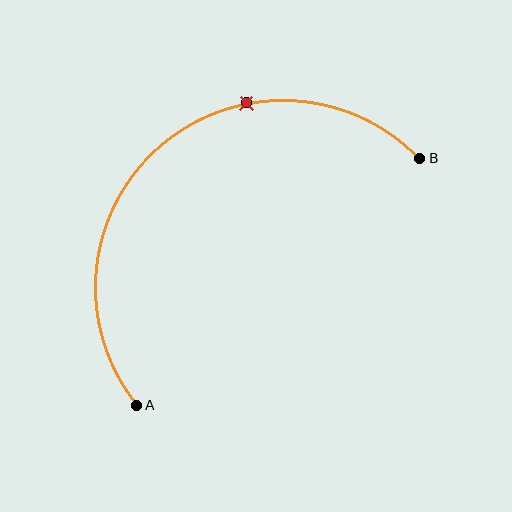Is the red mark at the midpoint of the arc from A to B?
No. The red mark lies on the arc but is closer to endpoint B. The arc midpoint would be at the point on the curve equidistant along the arc from both A and B.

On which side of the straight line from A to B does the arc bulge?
The arc bulges above and to the left of the straight line connecting A and B.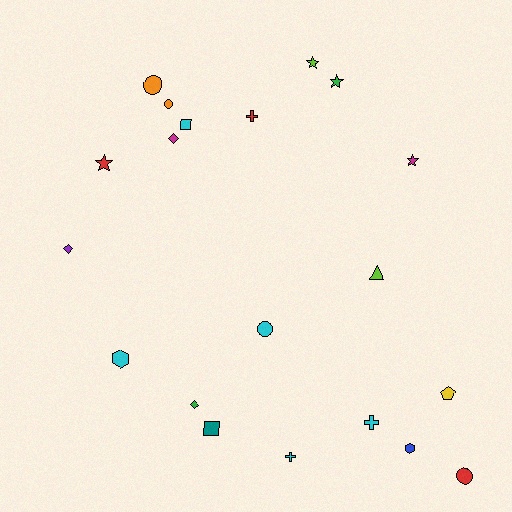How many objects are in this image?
There are 20 objects.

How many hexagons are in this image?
There are 2 hexagons.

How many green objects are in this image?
There are 2 green objects.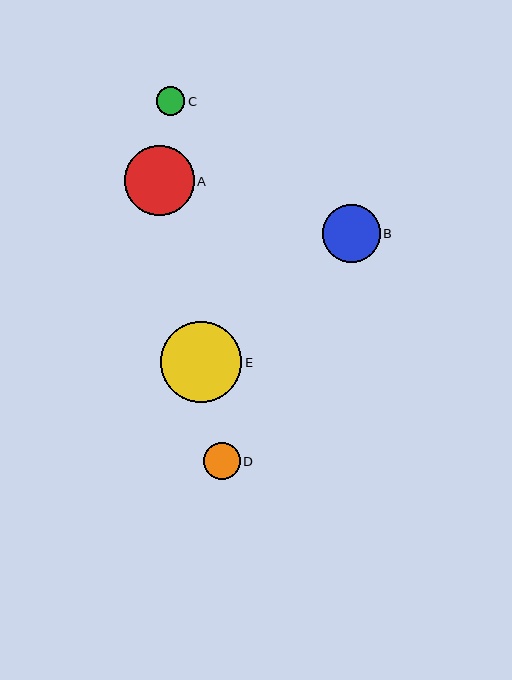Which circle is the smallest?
Circle C is the smallest with a size of approximately 28 pixels.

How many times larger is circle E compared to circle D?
Circle E is approximately 2.2 times the size of circle D.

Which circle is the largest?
Circle E is the largest with a size of approximately 81 pixels.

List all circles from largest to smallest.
From largest to smallest: E, A, B, D, C.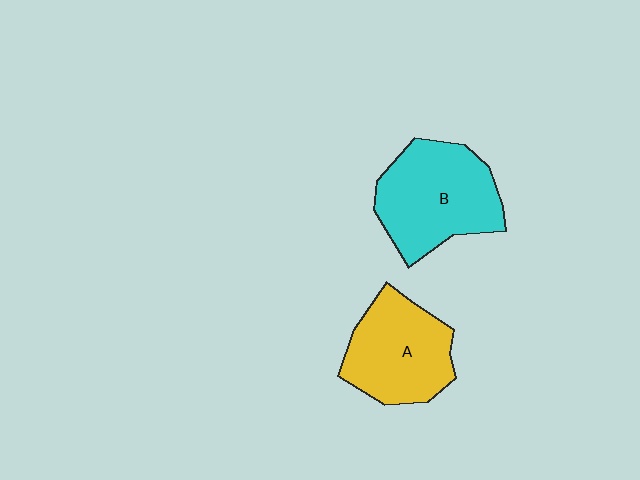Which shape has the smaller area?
Shape A (yellow).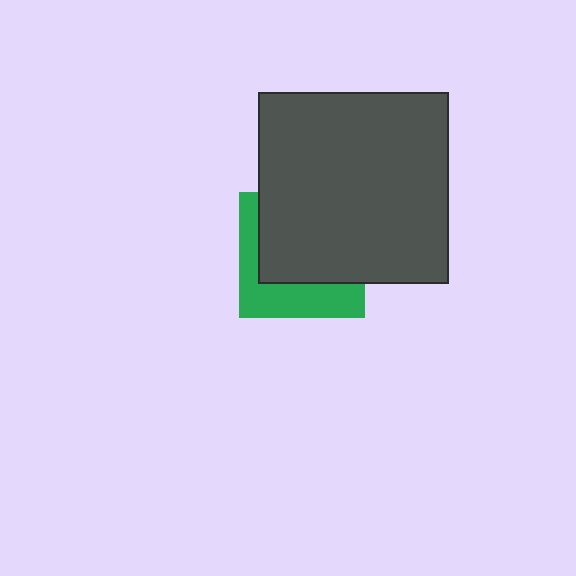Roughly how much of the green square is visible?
A small part of it is visible (roughly 37%).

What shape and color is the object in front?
The object in front is a dark gray square.